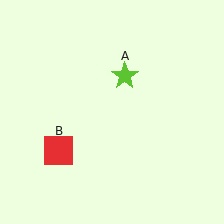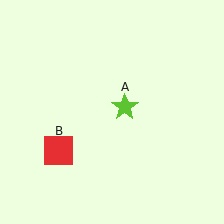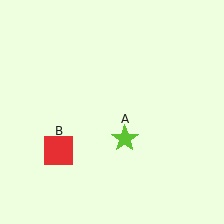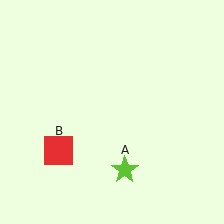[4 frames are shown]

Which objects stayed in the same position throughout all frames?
Red square (object B) remained stationary.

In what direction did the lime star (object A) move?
The lime star (object A) moved down.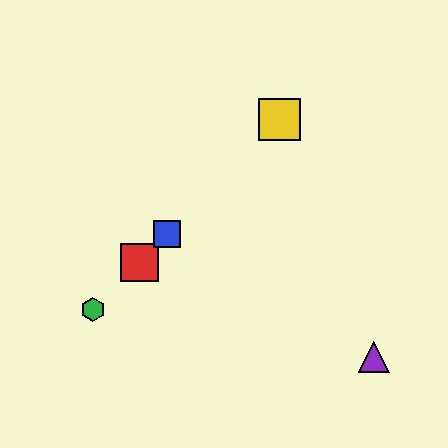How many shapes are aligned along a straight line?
4 shapes (the red square, the blue square, the green hexagon, the yellow square) are aligned along a straight line.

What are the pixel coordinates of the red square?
The red square is at (139, 262).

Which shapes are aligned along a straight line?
The red square, the blue square, the green hexagon, the yellow square are aligned along a straight line.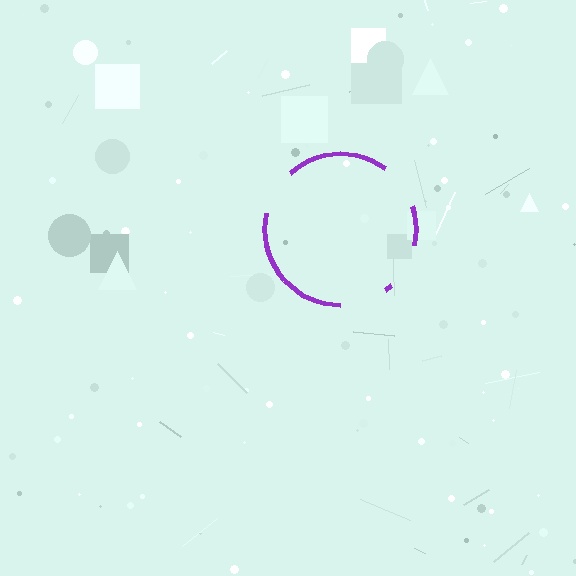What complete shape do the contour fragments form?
The contour fragments form a circle.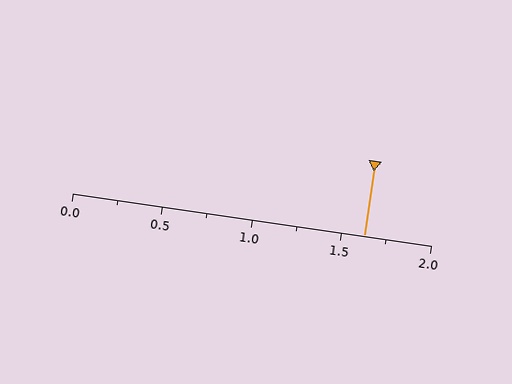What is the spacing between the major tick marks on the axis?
The major ticks are spaced 0.5 apart.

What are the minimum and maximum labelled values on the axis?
The axis runs from 0.0 to 2.0.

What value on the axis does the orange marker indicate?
The marker indicates approximately 1.62.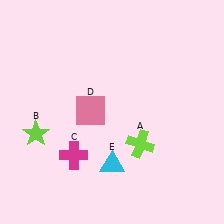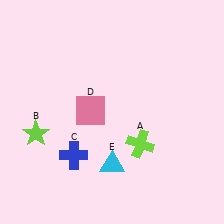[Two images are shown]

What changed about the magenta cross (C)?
In Image 1, C is magenta. In Image 2, it changed to blue.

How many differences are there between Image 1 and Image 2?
There is 1 difference between the two images.